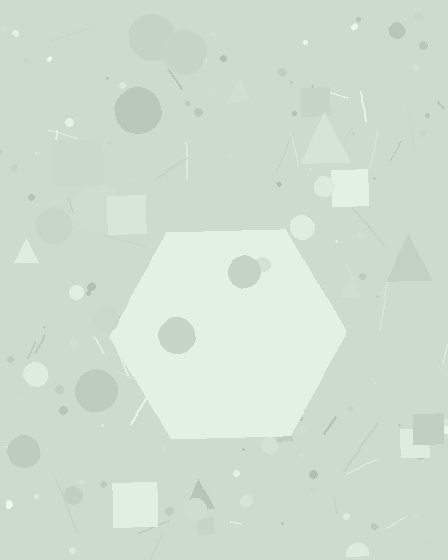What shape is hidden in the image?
A hexagon is hidden in the image.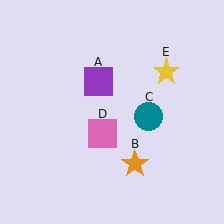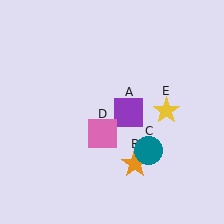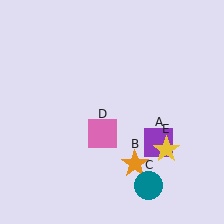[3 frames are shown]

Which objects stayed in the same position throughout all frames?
Orange star (object B) and pink square (object D) remained stationary.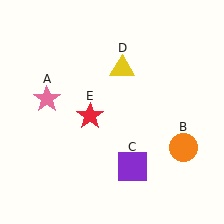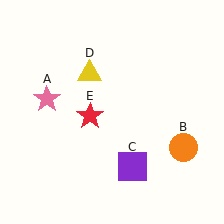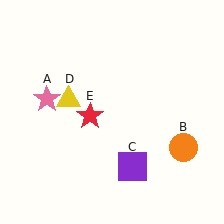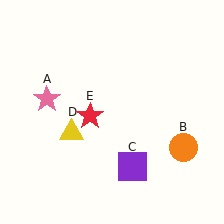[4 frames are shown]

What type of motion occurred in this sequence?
The yellow triangle (object D) rotated counterclockwise around the center of the scene.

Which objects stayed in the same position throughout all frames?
Pink star (object A) and orange circle (object B) and purple square (object C) and red star (object E) remained stationary.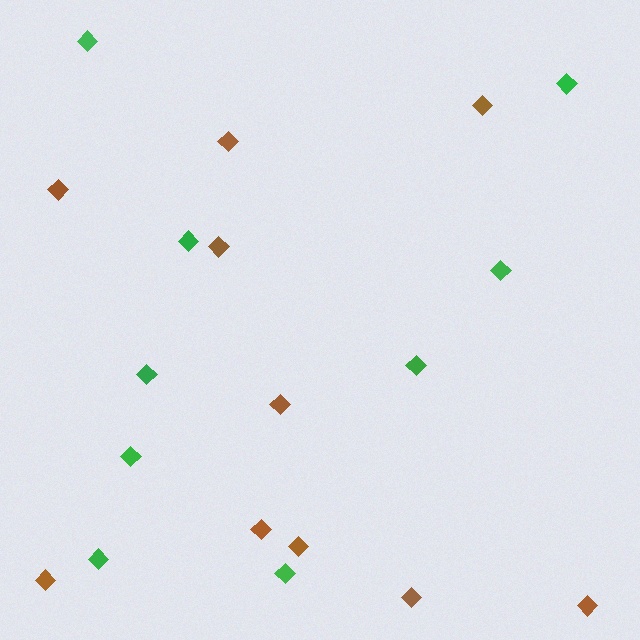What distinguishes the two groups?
There are 2 groups: one group of brown diamonds (10) and one group of green diamonds (9).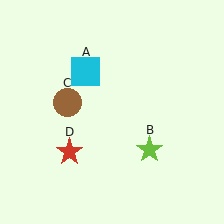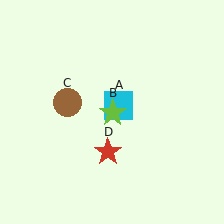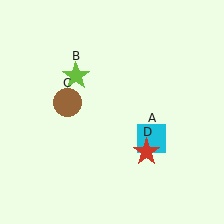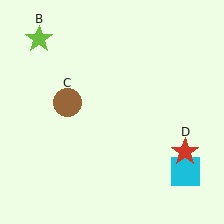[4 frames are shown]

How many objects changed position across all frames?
3 objects changed position: cyan square (object A), lime star (object B), red star (object D).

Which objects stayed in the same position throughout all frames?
Brown circle (object C) remained stationary.